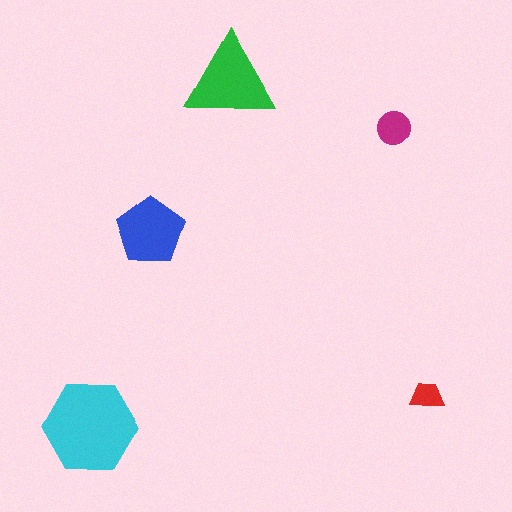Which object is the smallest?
The red trapezoid.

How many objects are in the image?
There are 5 objects in the image.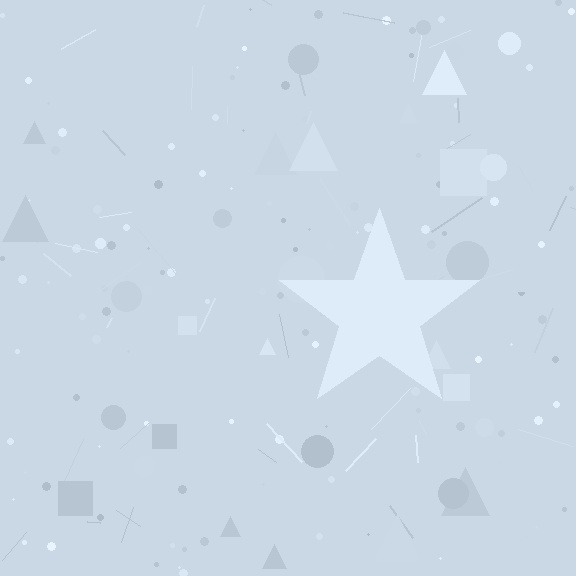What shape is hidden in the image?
A star is hidden in the image.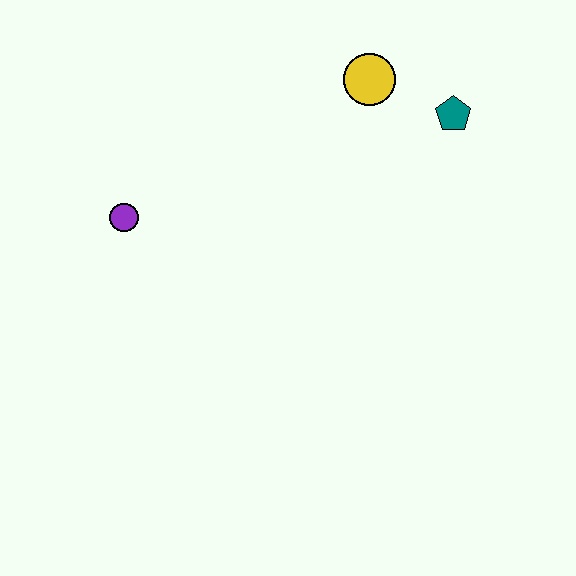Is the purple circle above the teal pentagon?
No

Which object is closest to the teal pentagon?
The yellow circle is closest to the teal pentagon.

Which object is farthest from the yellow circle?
The purple circle is farthest from the yellow circle.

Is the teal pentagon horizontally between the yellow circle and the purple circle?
No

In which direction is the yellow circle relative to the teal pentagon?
The yellow circle is to the left of the teal pentagon.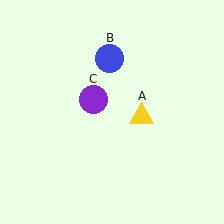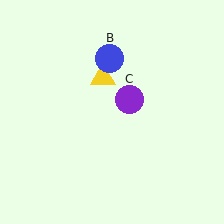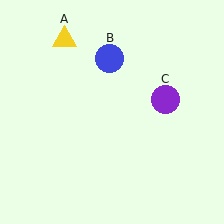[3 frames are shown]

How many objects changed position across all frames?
2 objects changed position: yellow triangle (object A), purple circle (object C).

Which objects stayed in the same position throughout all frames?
Blue circle (object B) remained stationary.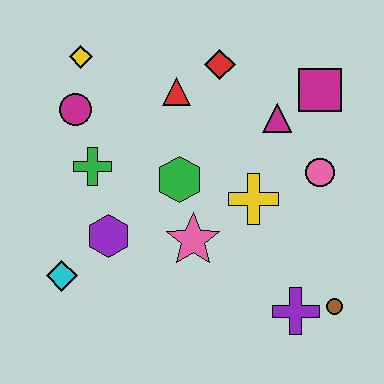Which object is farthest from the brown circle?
The yellow diamond is farthest from the brown circle.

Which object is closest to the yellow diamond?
The magenta circle is closest to the yellow diamond.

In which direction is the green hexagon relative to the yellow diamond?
The green hexagon is below the yellow diamond.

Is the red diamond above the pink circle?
Yes